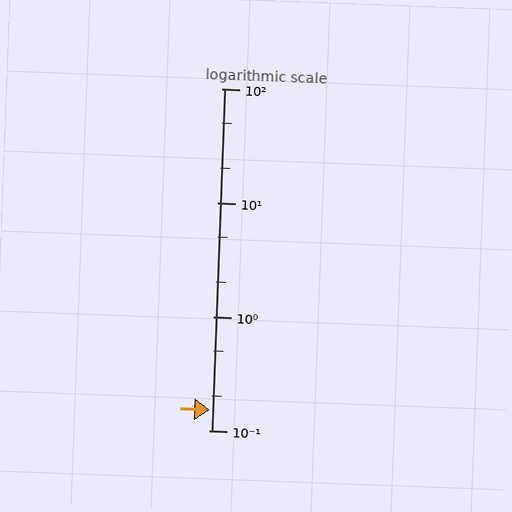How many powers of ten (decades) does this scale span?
The scale spans 3 decades, from 0.1 to 100.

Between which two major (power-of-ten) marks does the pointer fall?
The pointer is between 0.1 and 1.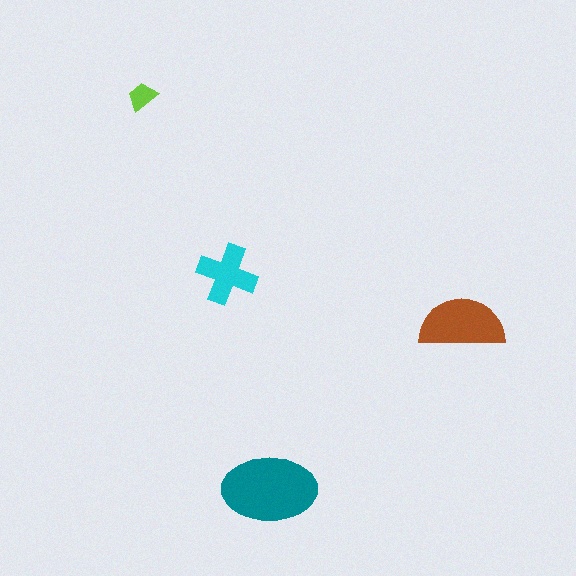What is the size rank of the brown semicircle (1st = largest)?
2nd.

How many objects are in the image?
There are 4 objects in the image.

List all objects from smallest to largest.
The lime trapezoid, the cyan cross, the brown semicircle, the teal ellipse.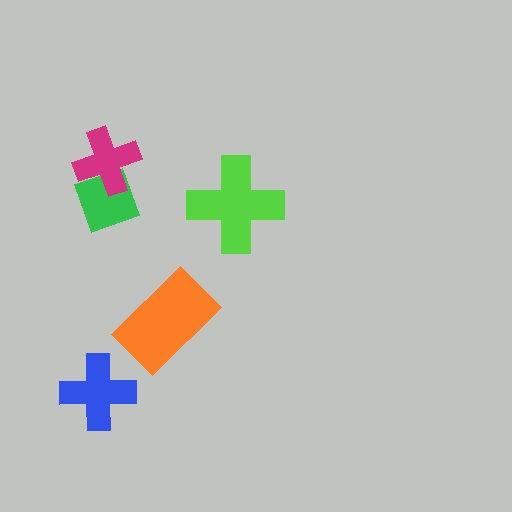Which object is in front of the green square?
The magenta cross is in front of the green square.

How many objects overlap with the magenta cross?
1 object overlaps with the magenta cross.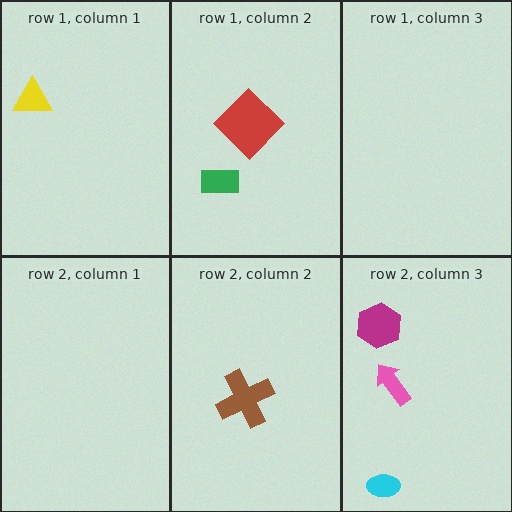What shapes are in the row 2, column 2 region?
The brown cross.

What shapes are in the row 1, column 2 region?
The red diamond, the green rectangle.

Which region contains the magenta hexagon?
The row 2, column 3 region.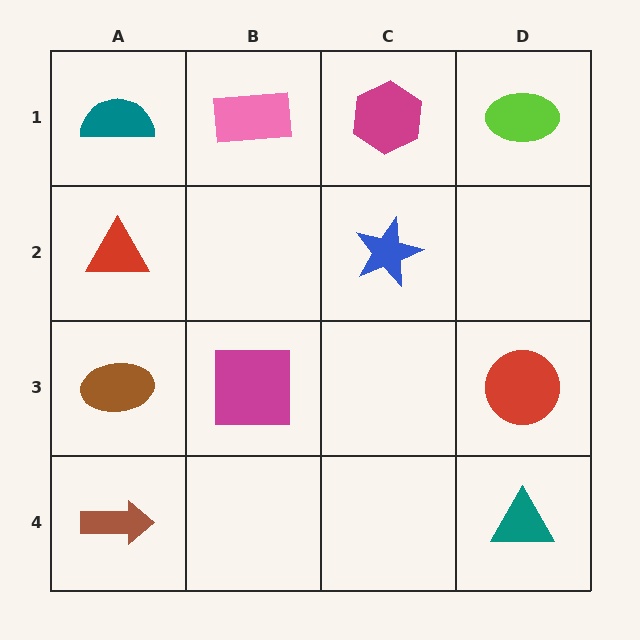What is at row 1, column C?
A magenta hexagon.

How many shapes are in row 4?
2 shapes.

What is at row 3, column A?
A brown ellipse.